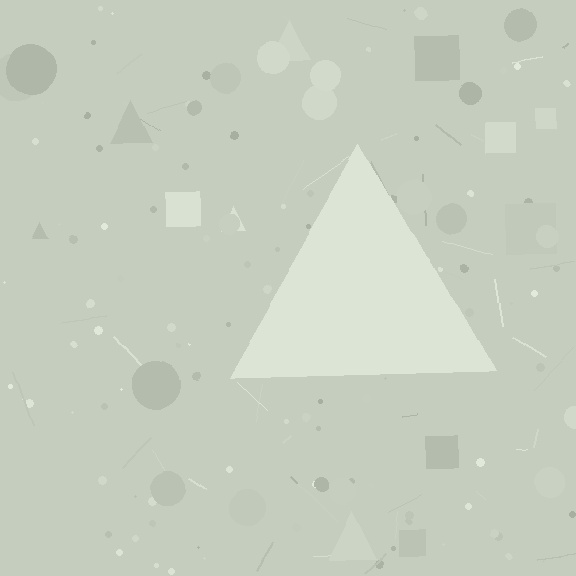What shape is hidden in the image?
A triangle is hidden in the image.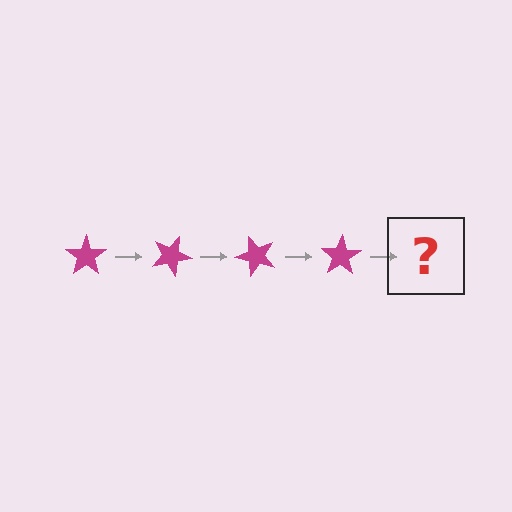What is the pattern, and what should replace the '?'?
The pattern is that the star rotates 25 degrees each step. The '?' should be a magenta star rotated 100 degrees.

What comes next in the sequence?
The next element should be a magenta star rotated 100 degrees.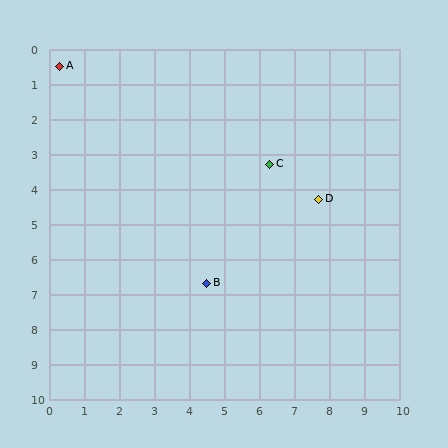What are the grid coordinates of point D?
Point D is at approximately (7.7, 4.3).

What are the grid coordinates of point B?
Point B is at approximately (4.5, 6.7).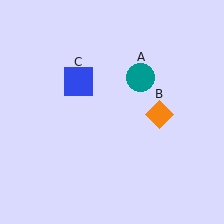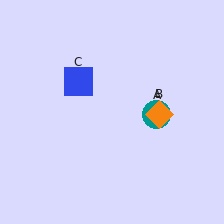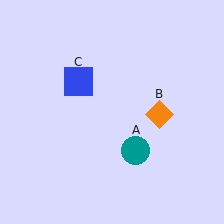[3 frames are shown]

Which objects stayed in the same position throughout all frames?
Orange diamond (object B) and blue square (object C) remained stationary.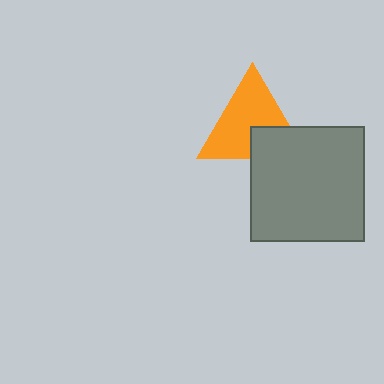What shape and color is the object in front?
The object in front is a gray rectangle.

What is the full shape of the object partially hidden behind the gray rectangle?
The partially hidden object is an orange triangle.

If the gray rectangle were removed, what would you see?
You would see the complete orange triangle.